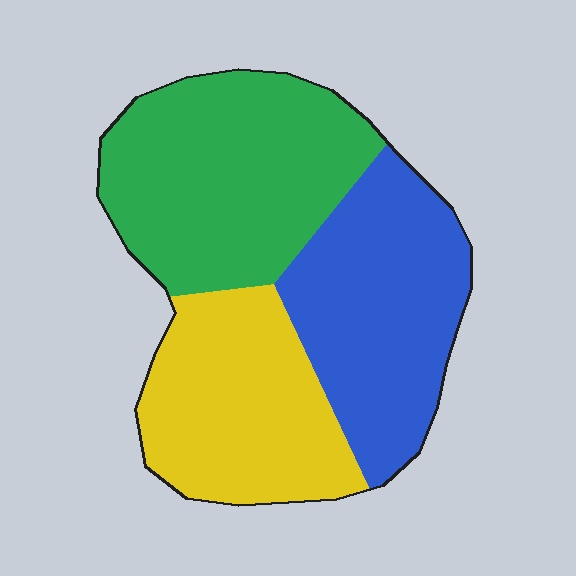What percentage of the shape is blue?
Blue covers about 35% of the shape.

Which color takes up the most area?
Green, at roughly 40%.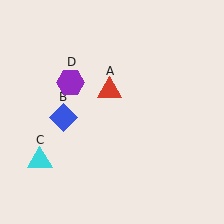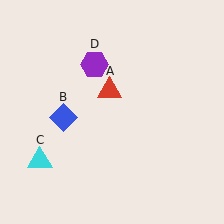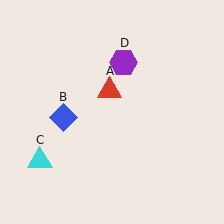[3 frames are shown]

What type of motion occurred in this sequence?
The purple hexagon (object D) rotated clockwise around the center of the scene.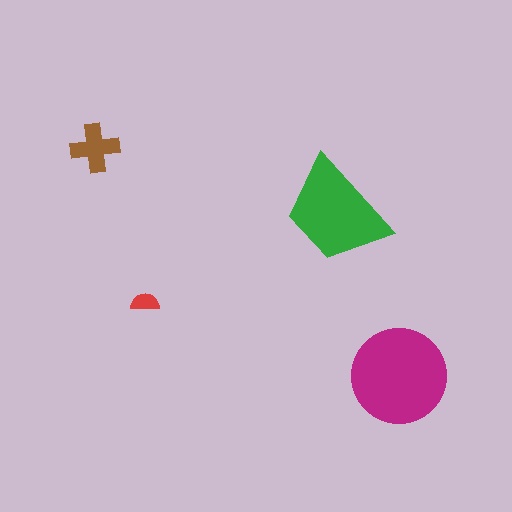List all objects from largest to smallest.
The magenta circle, the green trapezoid, the brown cross, the red semicircle.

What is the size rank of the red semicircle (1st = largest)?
4th.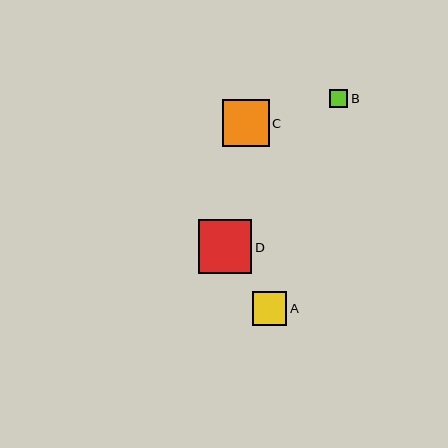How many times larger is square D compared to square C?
Square D is approximately 1.1 times the size of square C.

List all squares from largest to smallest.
From largest to smallest: D, C, A, B.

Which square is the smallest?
Square B is the smallest with a size of approximately 18 pixels.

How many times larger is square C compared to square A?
Square C is approximately 1.4 times the size of square A.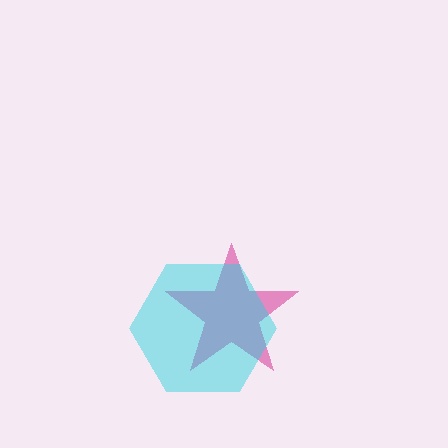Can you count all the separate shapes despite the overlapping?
Yes, there are 2 separate shapes.